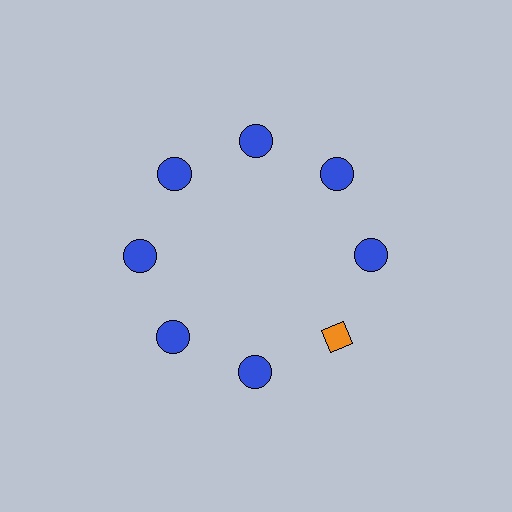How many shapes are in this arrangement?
There are 8 shapes arranged in a ring pattern.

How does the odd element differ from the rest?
It differs in both color (orange instead of blue) and shape (diamond instead of circle).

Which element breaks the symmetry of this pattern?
The orange diamond at roughly the 4 o'clock position breaks the symmetry. All other shapes are blue circles.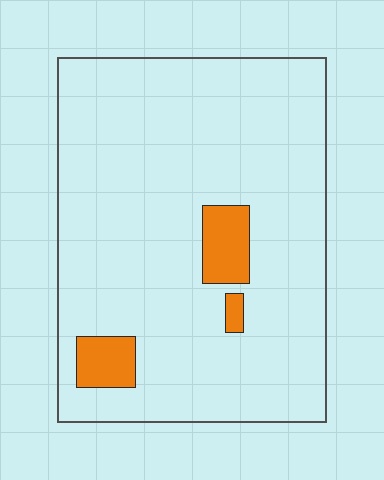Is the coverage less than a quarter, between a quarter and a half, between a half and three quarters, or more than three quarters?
Less than a quarter.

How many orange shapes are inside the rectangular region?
3.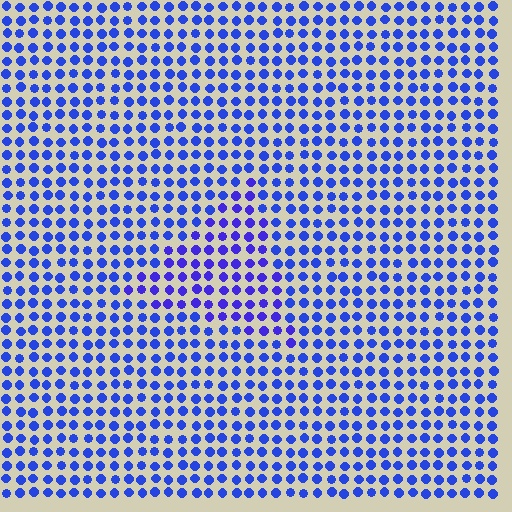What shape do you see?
I see a triangle.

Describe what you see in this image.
The image is filled with small blue elements in a uniform arrangement. A triangle-shaped region is visible where the elements are tinted to a slightly different hue, forming a subtle color boundary.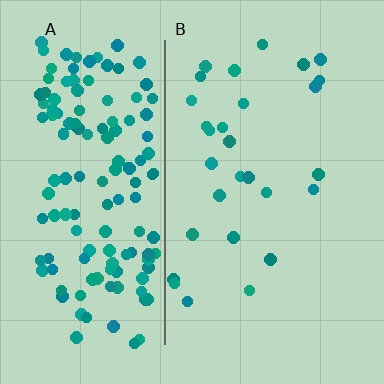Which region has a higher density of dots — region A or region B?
A (the left).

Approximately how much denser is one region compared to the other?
Approximately 5.2× — region A over region B.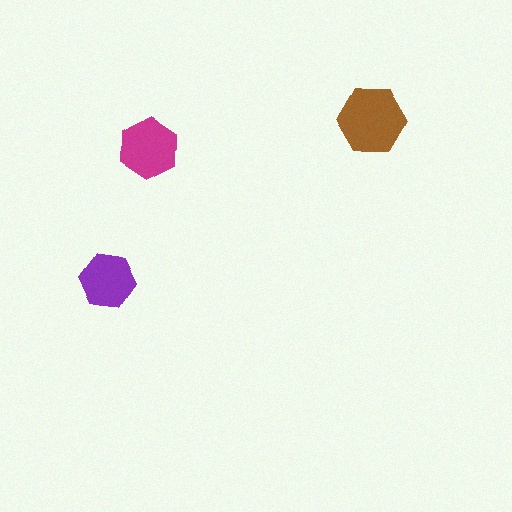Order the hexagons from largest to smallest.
the brown one, the magenta one, the purple one.